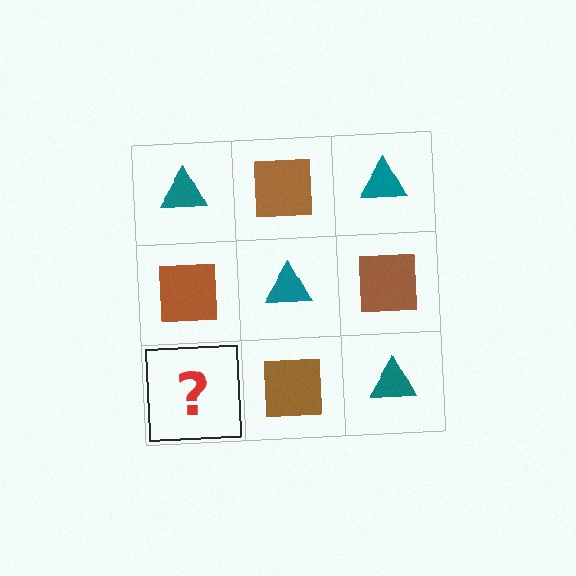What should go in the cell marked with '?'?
The missing cell should contain a teal triangle.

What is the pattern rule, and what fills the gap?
The rule is that it alternates teal triangle and brown square in a checkerboard pattern. The gap should be filled with a teal triangle.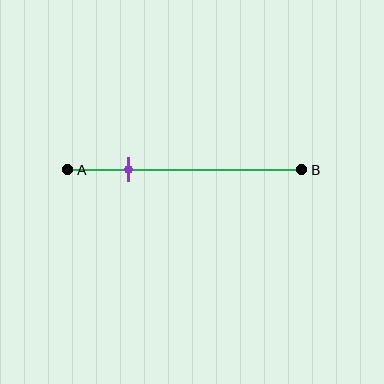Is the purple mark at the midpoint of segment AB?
No, the mark is at about 25% from A, not at the 50% midpoint.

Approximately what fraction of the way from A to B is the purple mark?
The purple mark is approximately 25% of the way from A to B.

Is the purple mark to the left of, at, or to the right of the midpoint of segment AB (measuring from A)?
The purple mark is to the left of the midpoint of segment AB.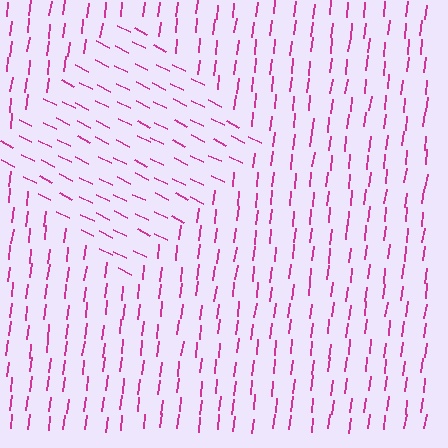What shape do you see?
I see a diamond.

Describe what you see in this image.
The image is filled with small magenta line segments. A diamond region in the image has lines oriented differently from the surrounding lines, creating a visible texture boundary.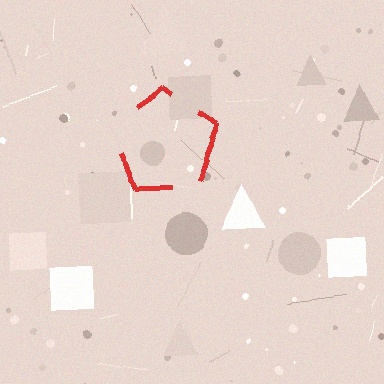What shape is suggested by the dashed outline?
The dashed outline suggests a pentagon.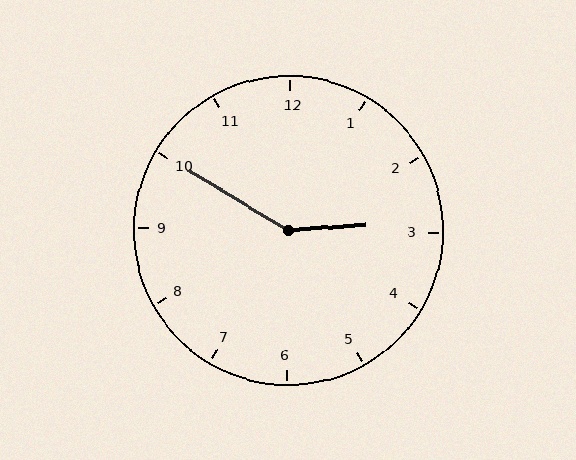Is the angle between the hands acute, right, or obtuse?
It is obtuse.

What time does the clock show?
2:50.